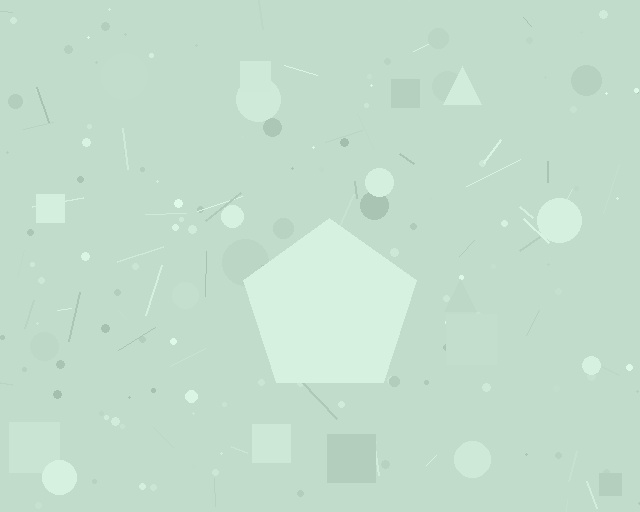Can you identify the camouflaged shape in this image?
The camouflaged shape is a pentagon.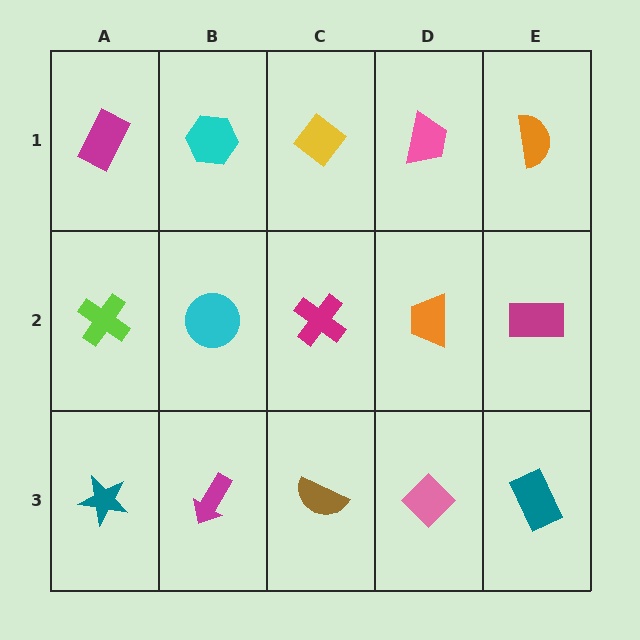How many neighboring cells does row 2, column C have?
4.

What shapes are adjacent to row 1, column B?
A cyan circle (row 2, column B), a magenta rectangle (row 1, column A), a yellow diamond (row 1, column C).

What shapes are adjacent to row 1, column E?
A magenta rectangle (row 2, column E), a pink trapezoid (row 1, column D).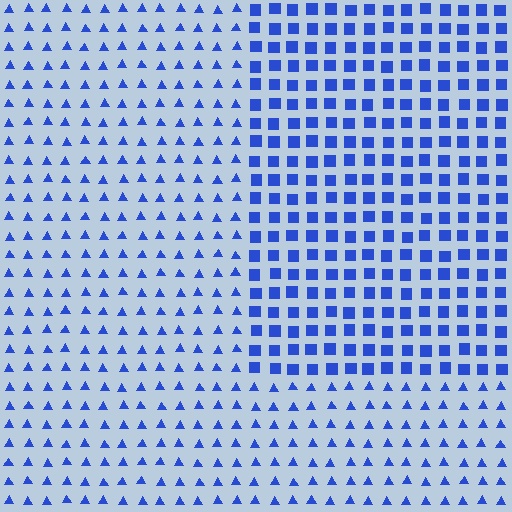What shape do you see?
I see a rectangle.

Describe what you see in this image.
The image is filled with small blue elements arranged in a uniform grid. A rectangle-shaped region contains squares, while the surrounding area contains triangles. The boundary is defined purely by the change in element shape.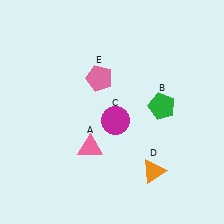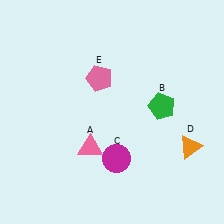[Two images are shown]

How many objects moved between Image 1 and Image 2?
2 objects moved between the two images.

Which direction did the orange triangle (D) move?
The orange triangle (D) moved right.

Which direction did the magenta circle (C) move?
The magenta circle (C) moved down.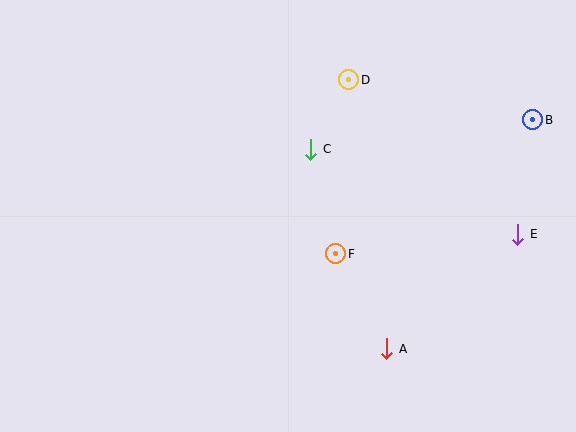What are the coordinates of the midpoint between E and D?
The midpoint between E and D is at (433, 157).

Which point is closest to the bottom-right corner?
Point E is closest to the bottom-right corner.